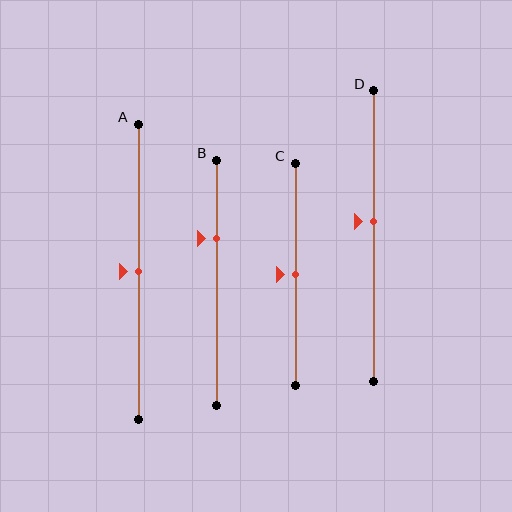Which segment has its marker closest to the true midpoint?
Segment A has its marker closest to the true midpoint.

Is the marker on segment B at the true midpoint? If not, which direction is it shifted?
No, the marker on segment B is shifted upward by about 18% of the segment length.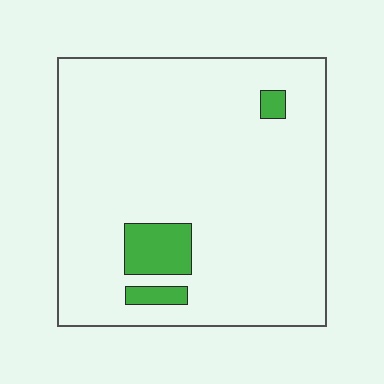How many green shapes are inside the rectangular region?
3.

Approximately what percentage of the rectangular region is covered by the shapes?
Approximately 10%.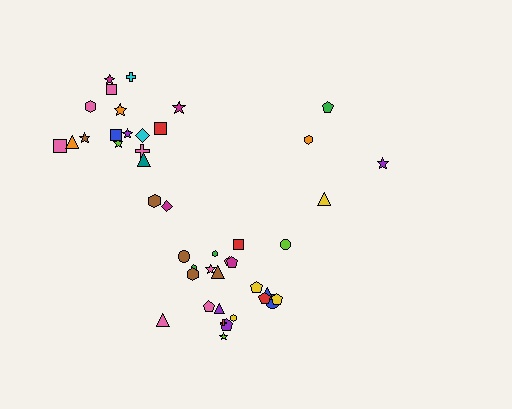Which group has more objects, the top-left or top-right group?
The top-left group.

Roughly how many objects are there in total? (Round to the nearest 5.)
Roughly 45 objects in total.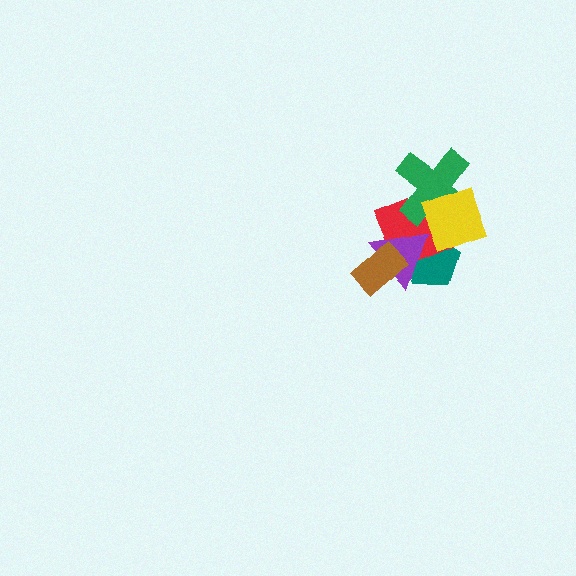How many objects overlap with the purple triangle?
3 objects overlap with the purple triangle.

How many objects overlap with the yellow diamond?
3 objects overlap with the yellow diamond.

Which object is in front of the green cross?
The yellow diamond is in front of the green cross.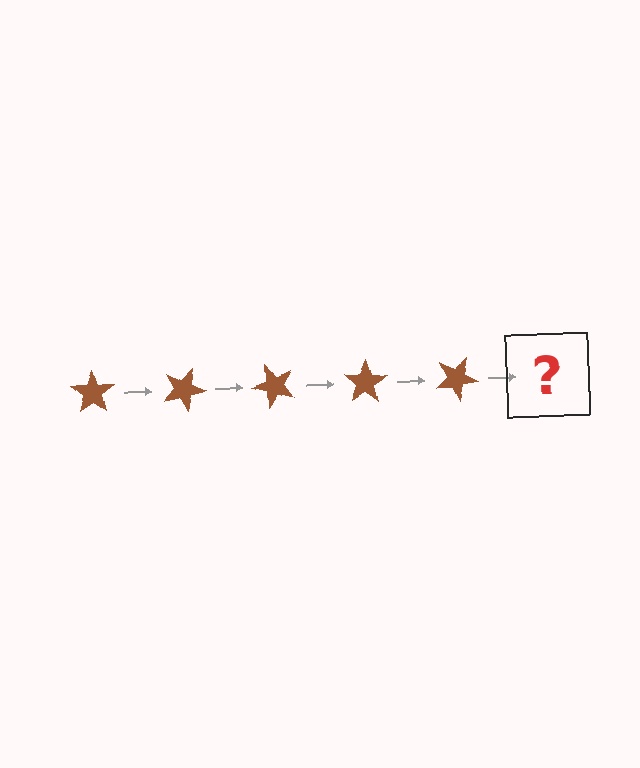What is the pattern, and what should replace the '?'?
The pattern is that the star rotates 25 degrees each step. The '?' should be a brown star rotated 125 degrees.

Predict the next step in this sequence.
The next step is a brown star rotated 125 degrees.